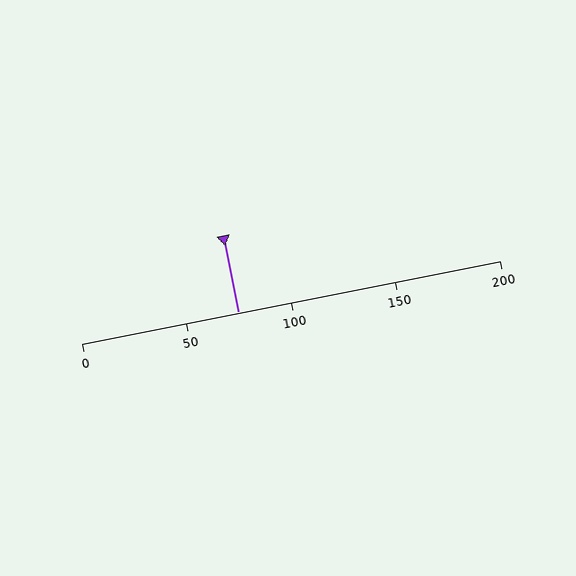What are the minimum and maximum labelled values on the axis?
The axis runs from 0 to 200.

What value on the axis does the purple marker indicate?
The marker indicates approximately 75.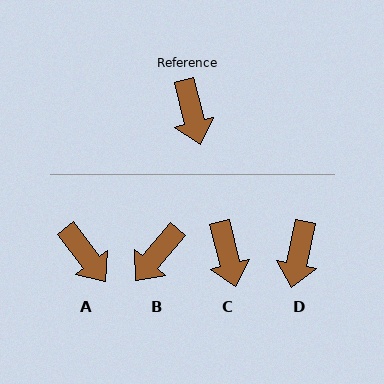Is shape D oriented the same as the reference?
No, it is off by about 26 degrees.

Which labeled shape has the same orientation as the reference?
C.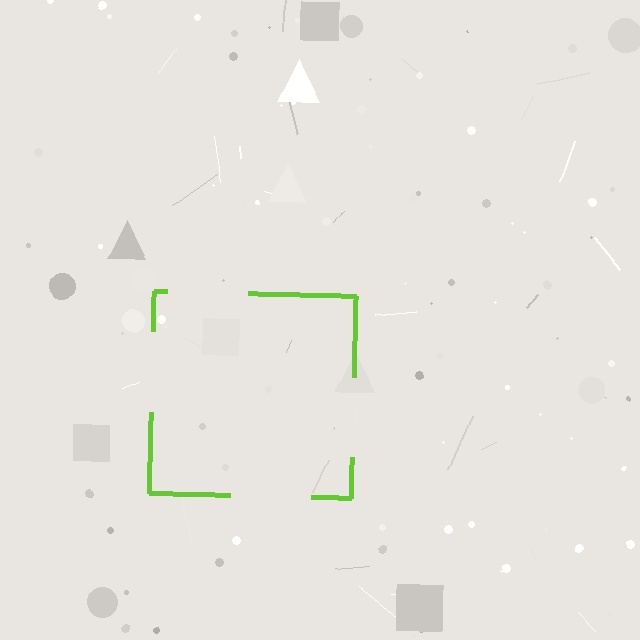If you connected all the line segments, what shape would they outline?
They would outline a square.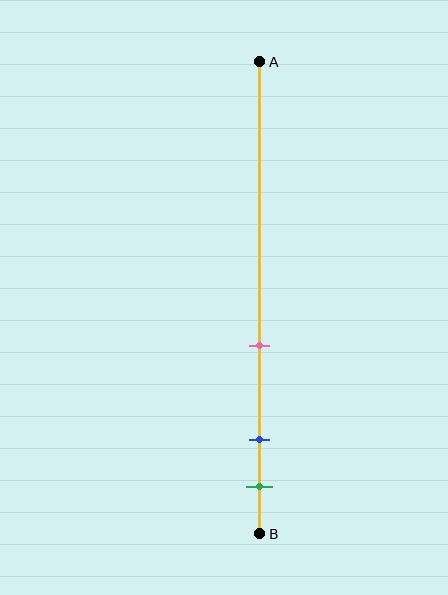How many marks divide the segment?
There are 3 marks dividing the segment.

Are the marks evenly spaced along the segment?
No, the marks are not evenly spaced.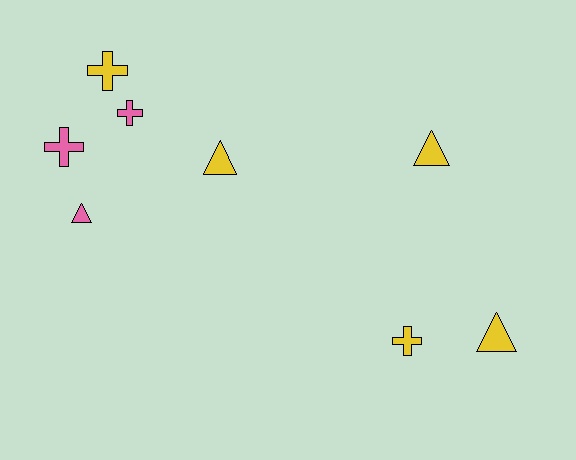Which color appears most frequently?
Yellow, with 5 objects.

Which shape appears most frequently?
Cross, with 4 objects.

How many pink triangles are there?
There is 1 pink triangle.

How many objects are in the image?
There are 8 objects.